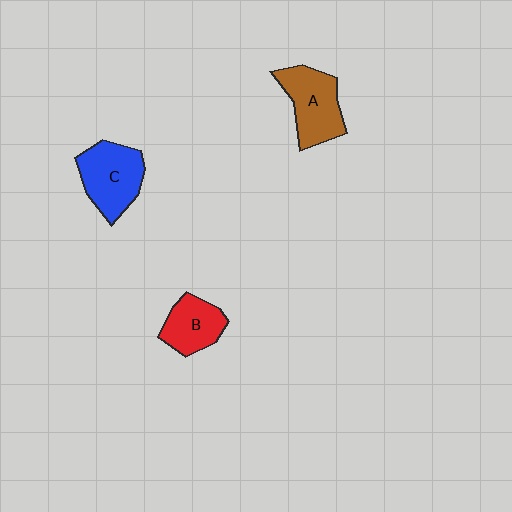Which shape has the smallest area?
Shape B (red).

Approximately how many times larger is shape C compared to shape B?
Approximately 1.4 times.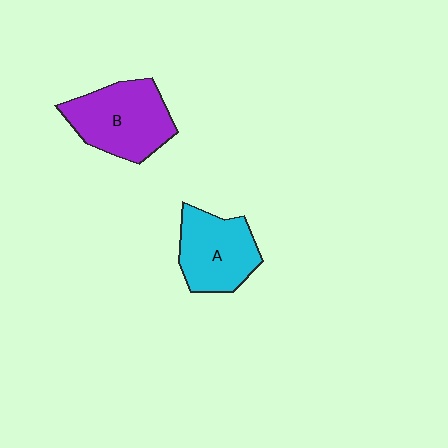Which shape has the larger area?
Shape B (purple).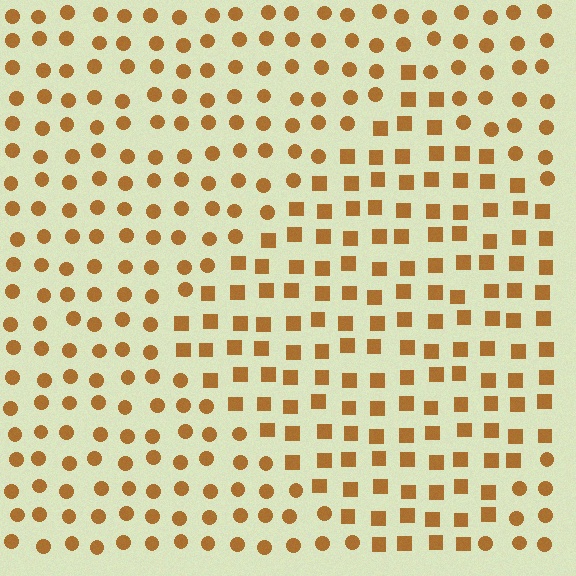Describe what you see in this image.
The image is filled with small brown elements arranged in a uniform grid. A diamond-shaped region contains squares, while the surrounding area contains circles. The boundary is defined purely by the change in element shape.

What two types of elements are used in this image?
The image uses squares inside the diamond region and circles outside it.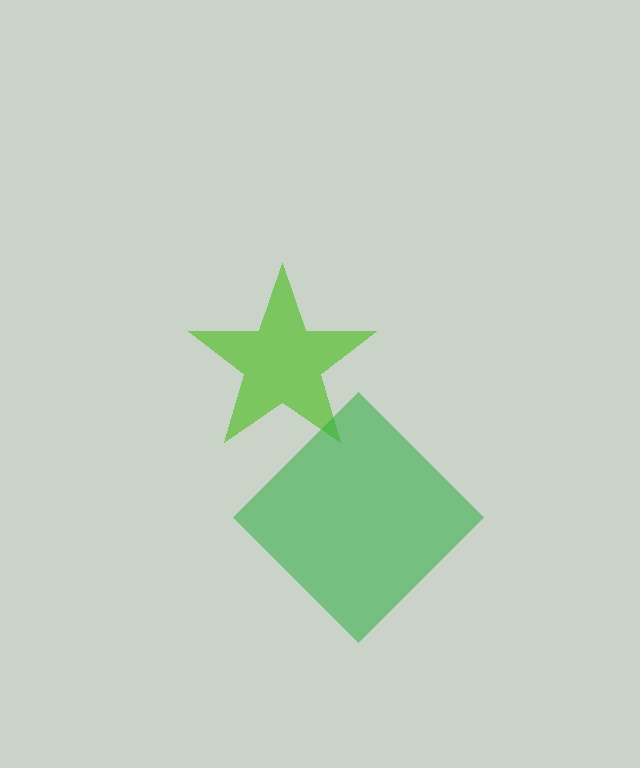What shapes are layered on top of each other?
The layered shapes are: a lime star, a green diamond.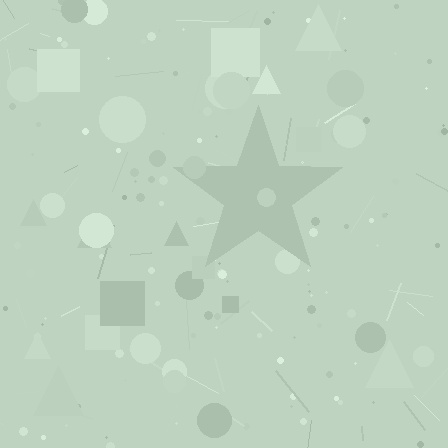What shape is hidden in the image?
A star is hidden in the image.